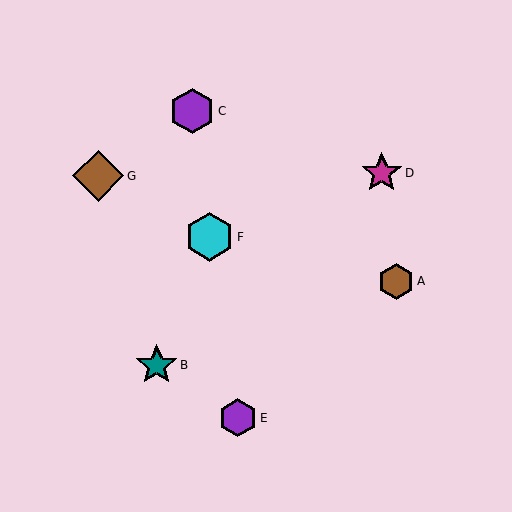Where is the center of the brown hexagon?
The center of the brown hexagon is at (396, 281).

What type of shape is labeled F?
Shape F is a cyan hexagon.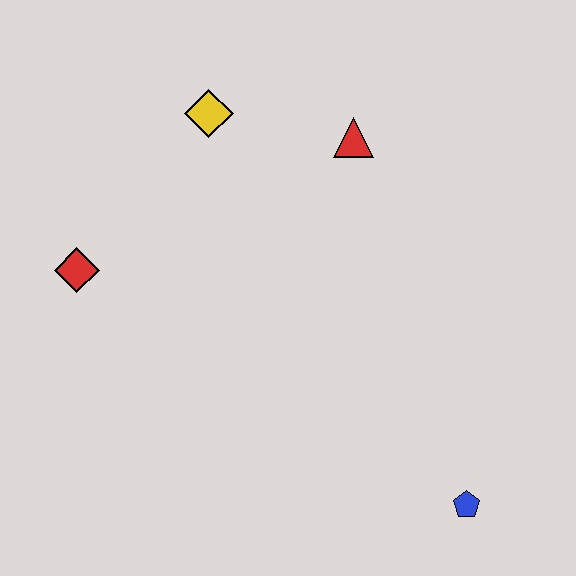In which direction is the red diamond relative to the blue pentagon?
The red diamond is to the left of the blue pentagon.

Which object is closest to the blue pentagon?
The red triangle is closest to the blue pentagon.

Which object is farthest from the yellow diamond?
The blue pentagon is farthest from the yellow diamond.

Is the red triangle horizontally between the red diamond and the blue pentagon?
Yes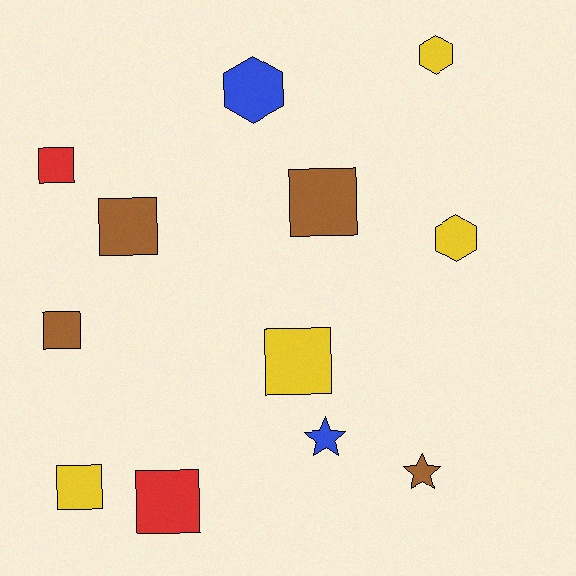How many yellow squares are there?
There are 2 yellow squares.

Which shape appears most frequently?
Square, with 7 objects.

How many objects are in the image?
There are 12 objects.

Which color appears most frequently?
Yellow, with 4 objects.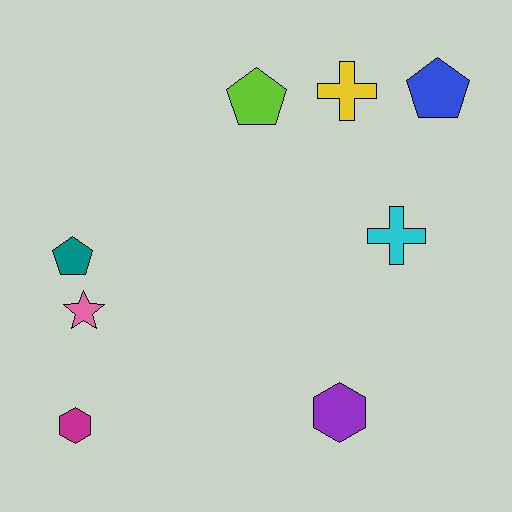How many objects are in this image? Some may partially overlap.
There are 8 objects.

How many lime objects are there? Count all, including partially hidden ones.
There is 1 lime object.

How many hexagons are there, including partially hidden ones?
There are 2 hexagons.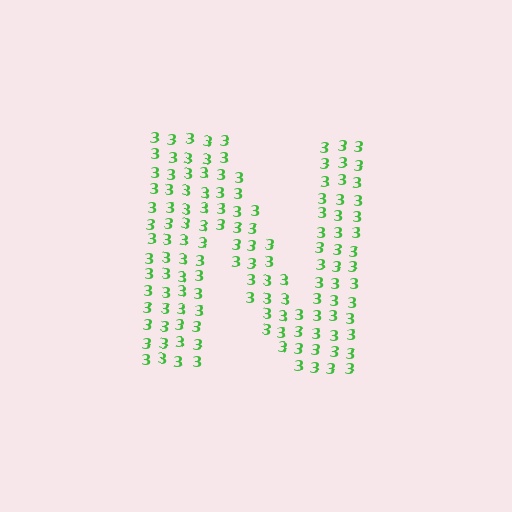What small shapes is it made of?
It is made of small digit 3's.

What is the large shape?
The large shape is the letter N.